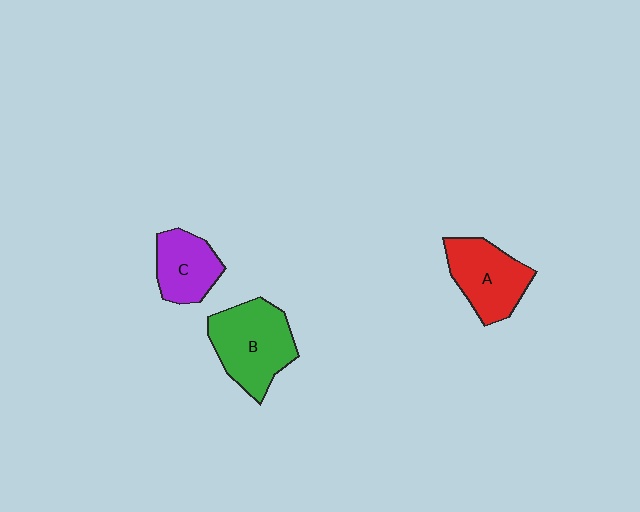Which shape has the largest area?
Shape B (green).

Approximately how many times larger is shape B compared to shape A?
Approximately 1.2 times.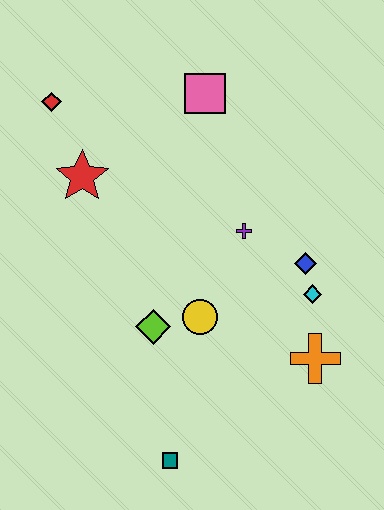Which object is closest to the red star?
The red diamond is closest to the red star.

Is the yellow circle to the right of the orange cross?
No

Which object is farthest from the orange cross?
The red diamond is farthest from the orange cross.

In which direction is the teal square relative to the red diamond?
The teal square is below the red diamond.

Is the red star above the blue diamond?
Yes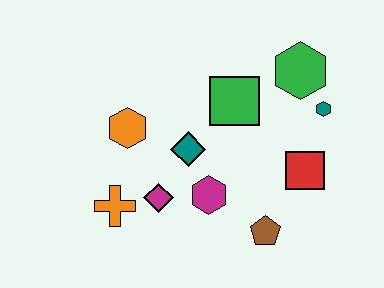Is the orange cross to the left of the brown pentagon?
Yes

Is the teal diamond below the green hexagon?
Yes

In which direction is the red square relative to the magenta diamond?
The red square is to the right of the magenta diamond.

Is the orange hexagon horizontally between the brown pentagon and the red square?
No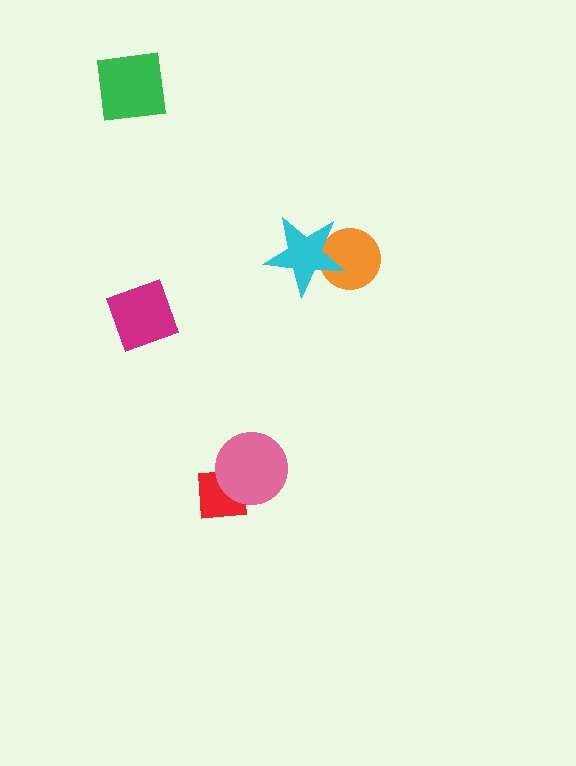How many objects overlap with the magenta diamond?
0 objects overlap with the magenta diamond.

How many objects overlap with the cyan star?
1 object overlaps with the cyan star.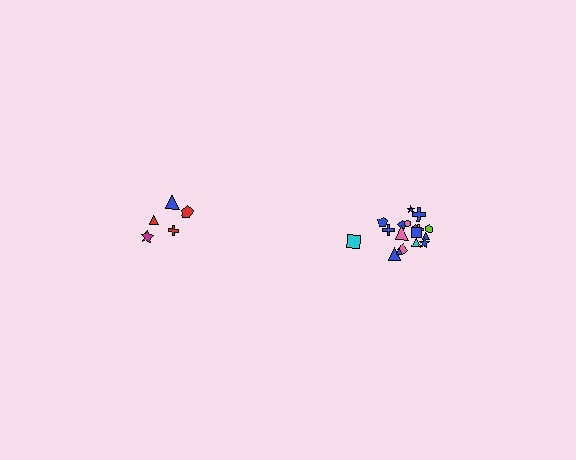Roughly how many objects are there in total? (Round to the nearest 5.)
Roughly 25 objects in total.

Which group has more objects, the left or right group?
The right group.